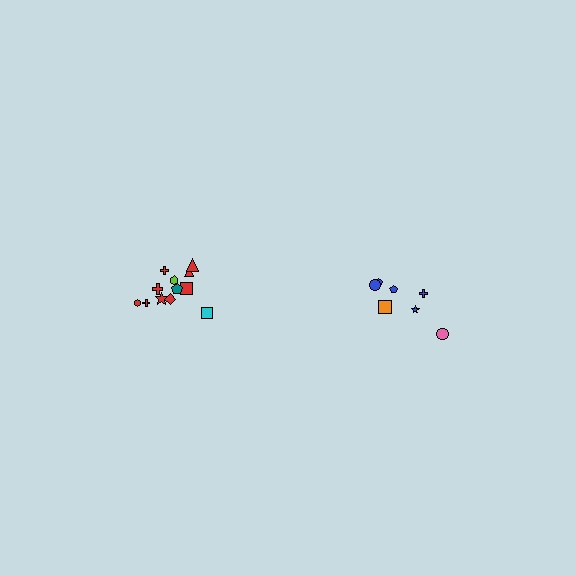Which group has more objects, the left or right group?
The left group.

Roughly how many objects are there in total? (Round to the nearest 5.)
Roughly 20 objects in total.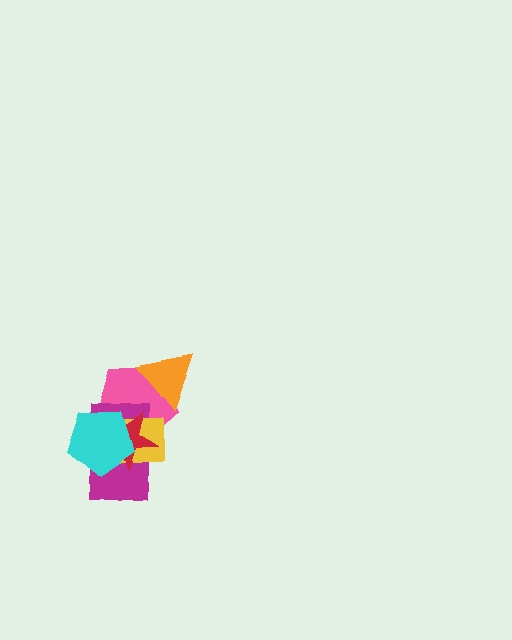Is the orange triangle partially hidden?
No, no other shape covers it.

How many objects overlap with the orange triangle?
1 object overlaps with the orange triangle.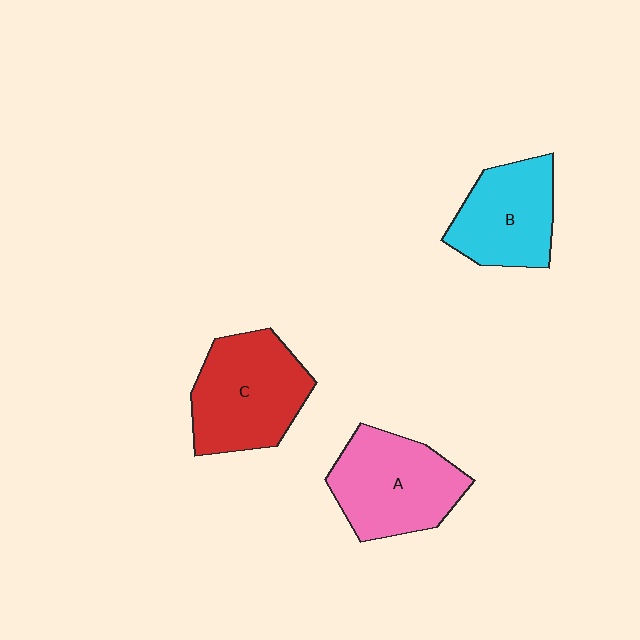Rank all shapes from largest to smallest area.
From largest to smallest: C (red), A (pink), B (cyan).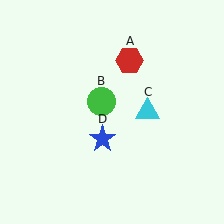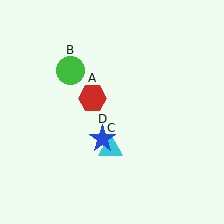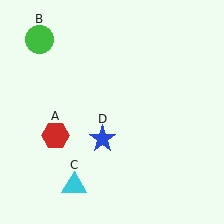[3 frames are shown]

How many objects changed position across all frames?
3 objects changed position: red hexagon (object A), green circle (object B), cyan triangle (object C).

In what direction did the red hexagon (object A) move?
The red hexagon (object A) moved down and to the left.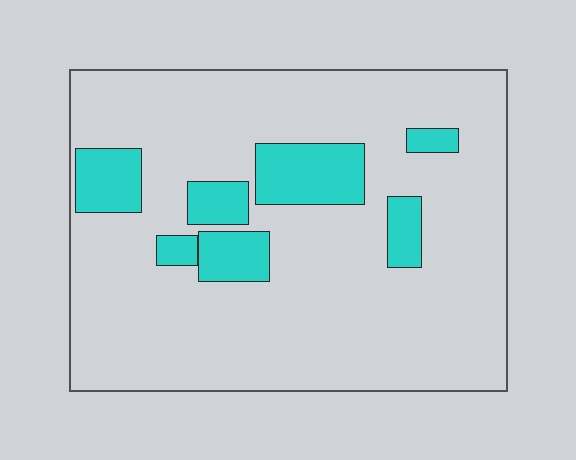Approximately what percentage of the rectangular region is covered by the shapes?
Approximately 15%.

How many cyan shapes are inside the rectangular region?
7.